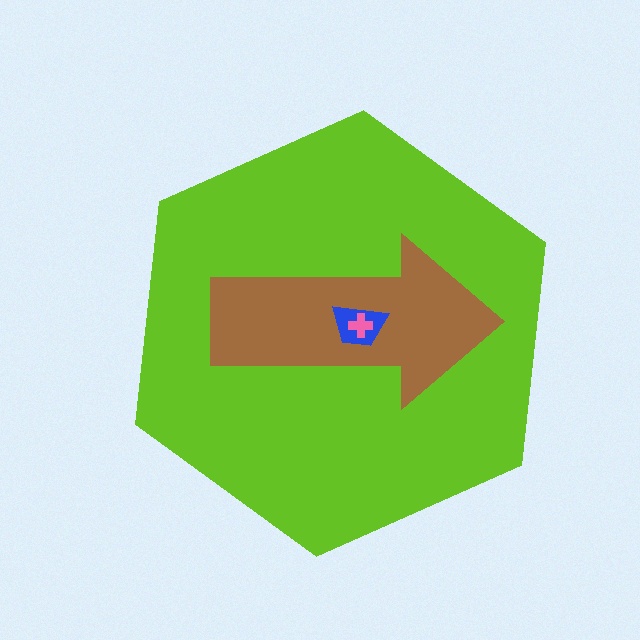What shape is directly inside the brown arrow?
The blue trapezoid.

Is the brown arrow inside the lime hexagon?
Yes.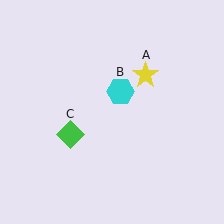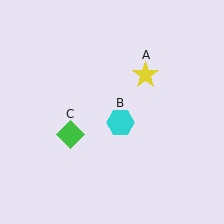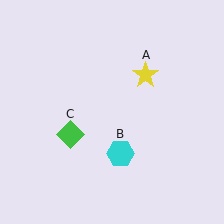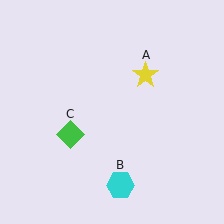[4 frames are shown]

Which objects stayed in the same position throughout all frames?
Yellow star (object A) and green diamond (object C) remained stationary.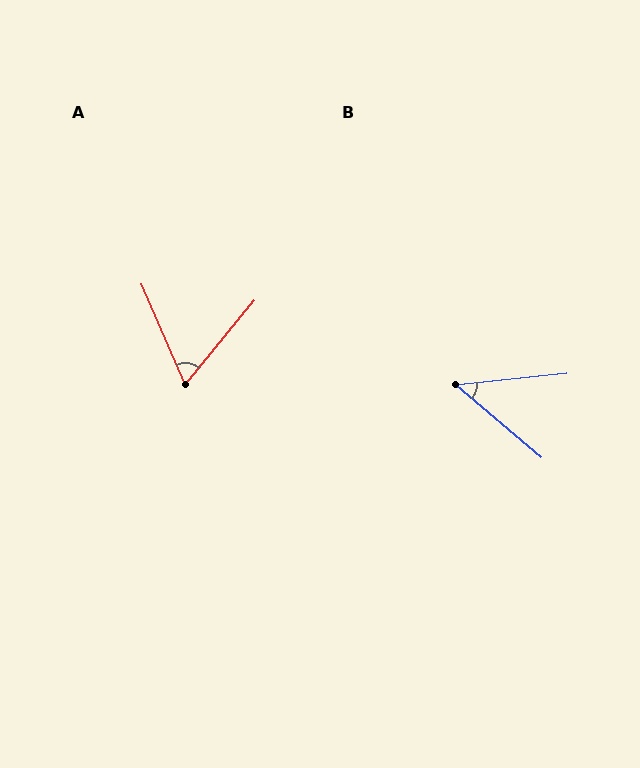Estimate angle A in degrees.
Approximately 63 degrees.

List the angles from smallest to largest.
B (46°), A (63°).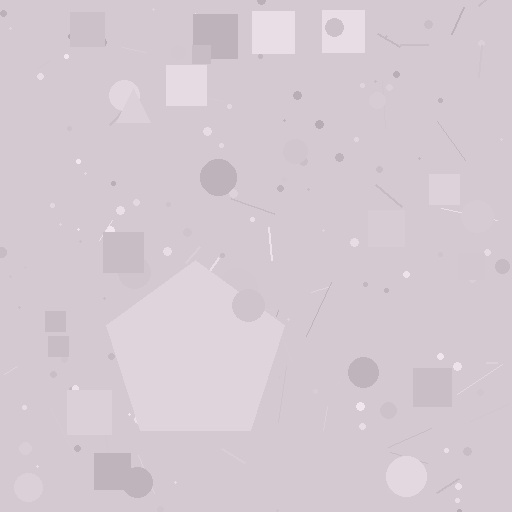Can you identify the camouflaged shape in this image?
The camouflaged shape is a pentagon.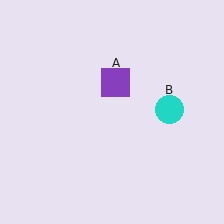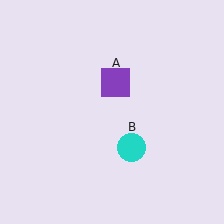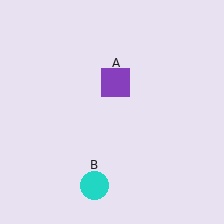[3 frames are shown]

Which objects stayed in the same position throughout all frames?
Purple square (object A) remained stationary.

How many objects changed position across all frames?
1 object changed position: cyan circle (object B).